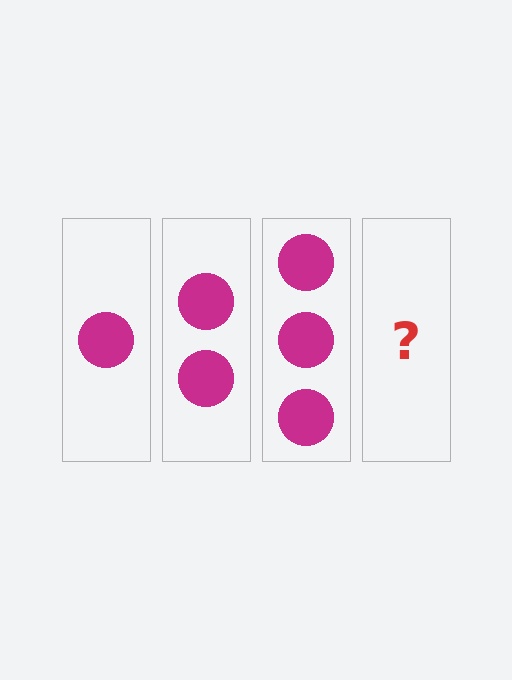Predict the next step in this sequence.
The next step is 4 circles.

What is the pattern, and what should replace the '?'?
The pattern is that each step adds one more circle. The '?' should be 4 circles.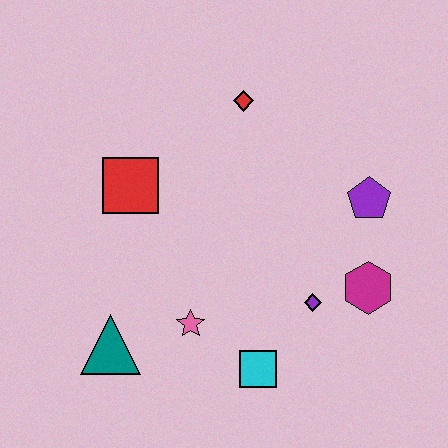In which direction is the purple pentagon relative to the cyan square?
The purple pentagon is above the cyan square.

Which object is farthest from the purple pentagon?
The teal triangle is farthest from the purple pentagon.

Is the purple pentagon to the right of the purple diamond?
Yes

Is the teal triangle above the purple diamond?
No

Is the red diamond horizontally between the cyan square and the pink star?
Yes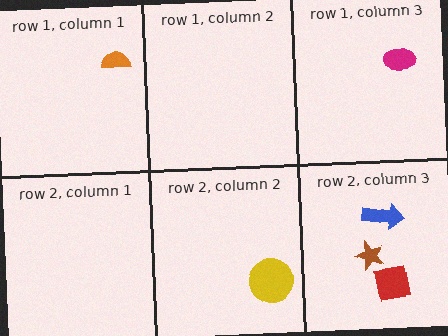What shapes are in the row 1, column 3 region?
The magenta ellipse.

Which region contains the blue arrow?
The row 2, column 3 region.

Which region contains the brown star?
The row 2, column 3 region.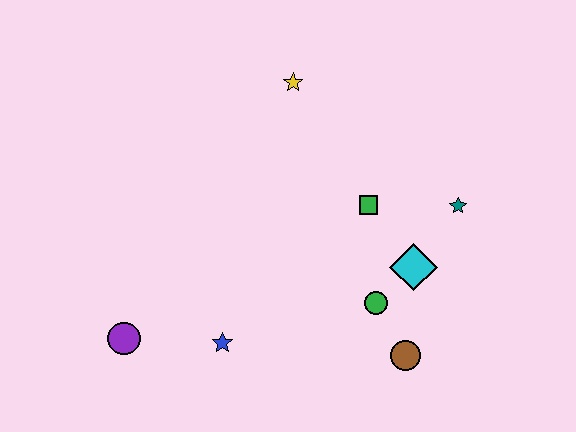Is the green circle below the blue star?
No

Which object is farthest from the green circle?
The purple circle is farthest from the green circle.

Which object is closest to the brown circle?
The green circle is closest to the brown circle.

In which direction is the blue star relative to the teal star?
The blue star is to the left of the teal star.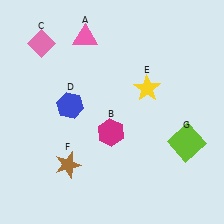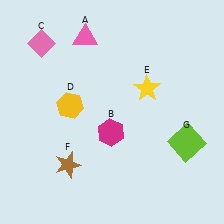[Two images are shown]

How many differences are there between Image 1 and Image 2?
There is 1 difference between the two images.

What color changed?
The hexagon (D) changed from blue in Image 1 to yellow in Image 2.